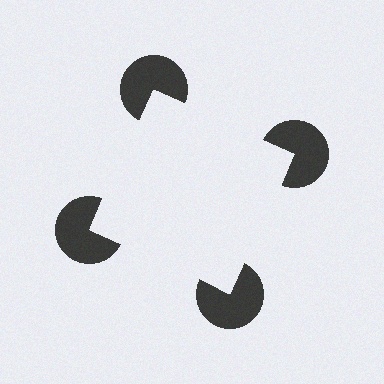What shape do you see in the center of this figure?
An illusory square — its edges are inferred from the aligned wedge cuts in the pac-man discs, not physically drawn.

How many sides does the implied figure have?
4 sides.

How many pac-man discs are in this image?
There are 4 — one at each vertex of the illusory square.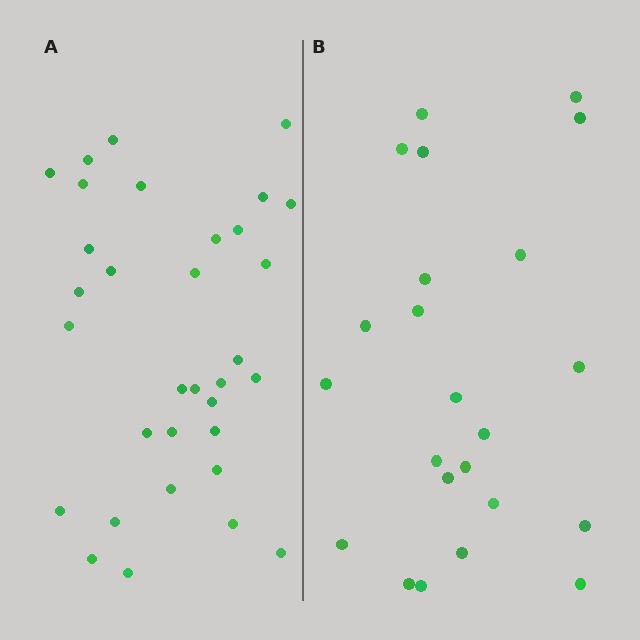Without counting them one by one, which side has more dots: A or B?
Region A (the left region) has more dots.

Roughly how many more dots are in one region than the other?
Region A has roughly 10 or so more dots than region B.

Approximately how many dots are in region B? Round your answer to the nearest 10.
About 20 dots. (The exact count is 23, which rounds to 20.)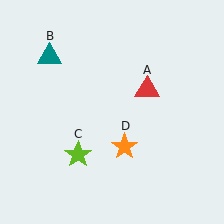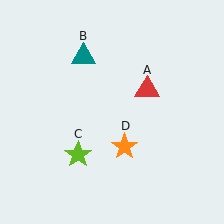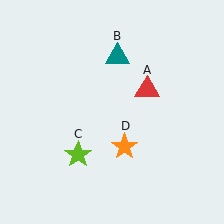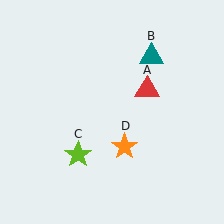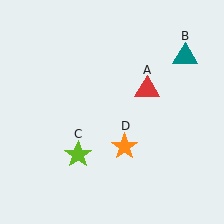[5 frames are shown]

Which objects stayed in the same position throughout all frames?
Red triangle (object A) and lime star (object C) and orange star (object D) remained stationary.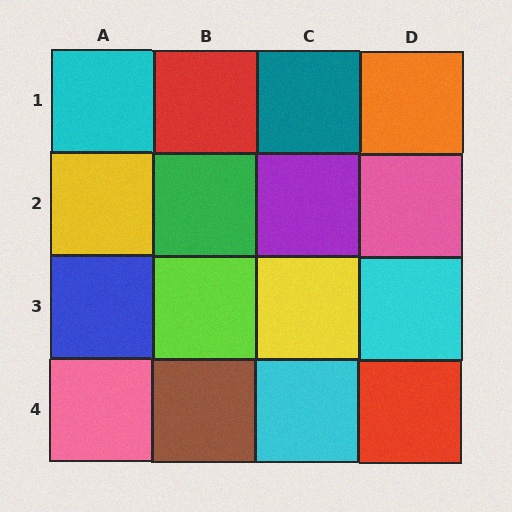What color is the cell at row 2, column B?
Green.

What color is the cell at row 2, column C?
Purple.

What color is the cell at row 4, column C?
Cyan.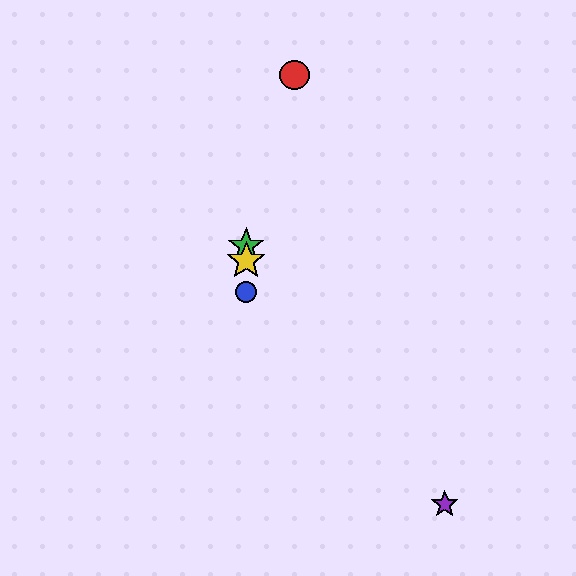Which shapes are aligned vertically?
The blue circle, the green star, the yellow star are aligned vertically.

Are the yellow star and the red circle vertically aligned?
No, the yellow star is at x≈246 and the red circle is at x≈294.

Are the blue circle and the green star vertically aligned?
Yes, both are at x≈246.